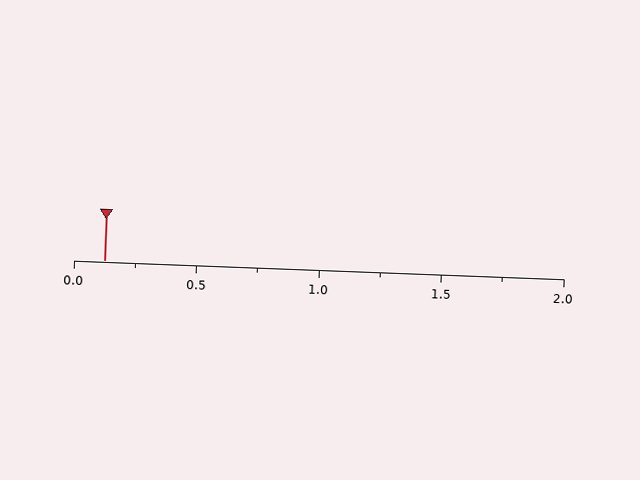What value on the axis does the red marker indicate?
The marker indicates approximately 0.12.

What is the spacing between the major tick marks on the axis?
The major ticks are spaced 0.5 apart.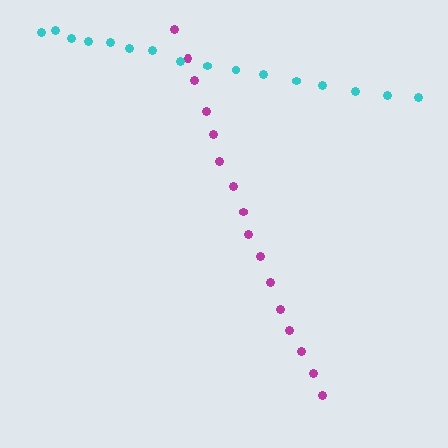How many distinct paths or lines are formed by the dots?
There are 2 distinct paths.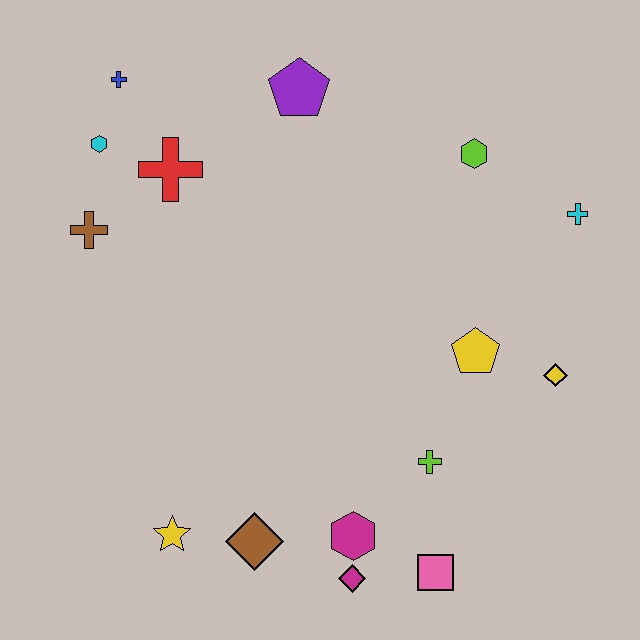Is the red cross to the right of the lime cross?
No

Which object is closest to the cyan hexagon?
The blue cross is closest to the cyan hexagon.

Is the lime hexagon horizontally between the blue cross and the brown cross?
No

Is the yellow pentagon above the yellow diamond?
Yes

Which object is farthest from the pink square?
The blue cross is farthest from the pink square.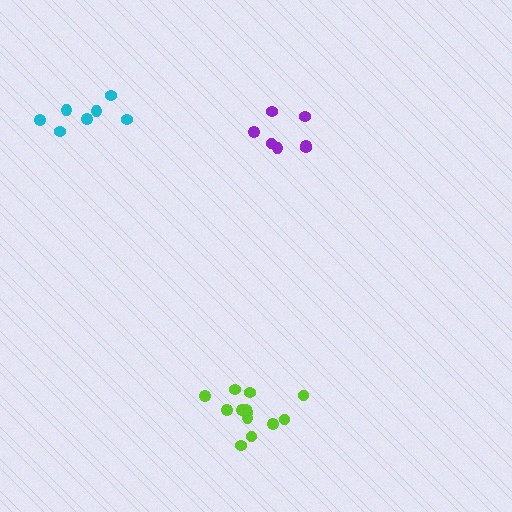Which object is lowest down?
The lime cluster is bottommost.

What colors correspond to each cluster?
The clusters are colored: cyan, lime, purple.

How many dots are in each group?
Group 1: 7 dots, Group 2: 13 dots, Group 3: 7 dots (27 total).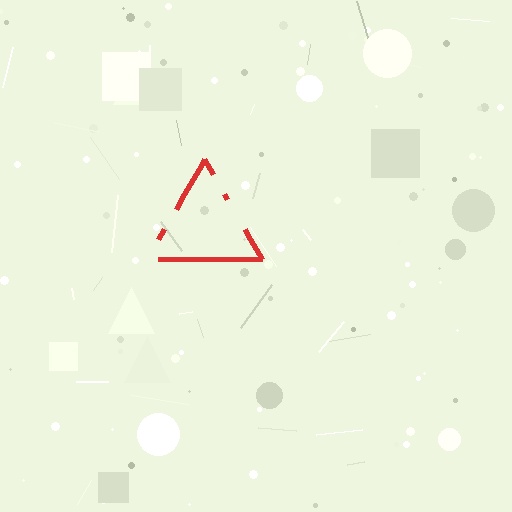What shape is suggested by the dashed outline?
The dashed outline suggests a triangle.